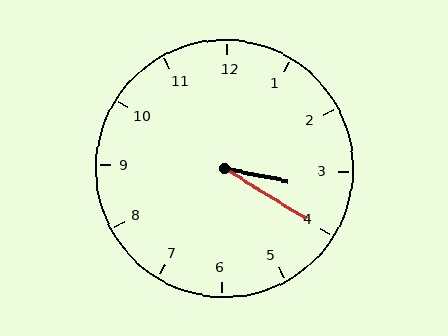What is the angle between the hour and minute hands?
Approximately 20 degrees.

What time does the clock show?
3:20.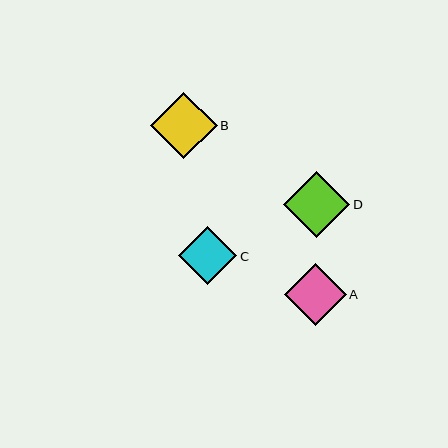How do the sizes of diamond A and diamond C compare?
Diamond A and diamond C are approximately the same size.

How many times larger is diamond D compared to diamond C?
Diamond D is approximately 1.1 times the size of diamond C.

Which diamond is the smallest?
Diamond C is the smallest with a size of approximately 58 pixels.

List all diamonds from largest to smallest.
From largest to smallest: D, B, A, C.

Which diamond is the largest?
Diamond D is the largest with a size of approximately 66 pixels.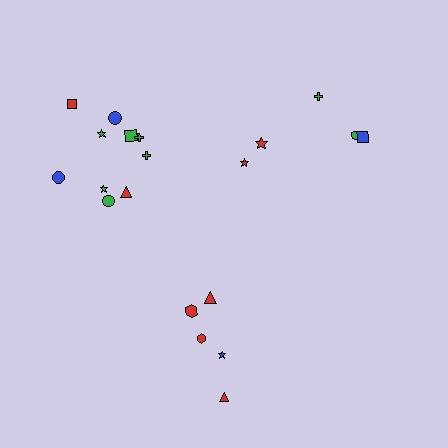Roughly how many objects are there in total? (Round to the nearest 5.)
Roughly 20 objects in total.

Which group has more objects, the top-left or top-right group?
The top-left group.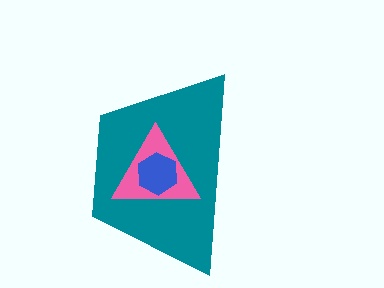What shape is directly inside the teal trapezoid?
The pink triangle.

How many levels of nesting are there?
3.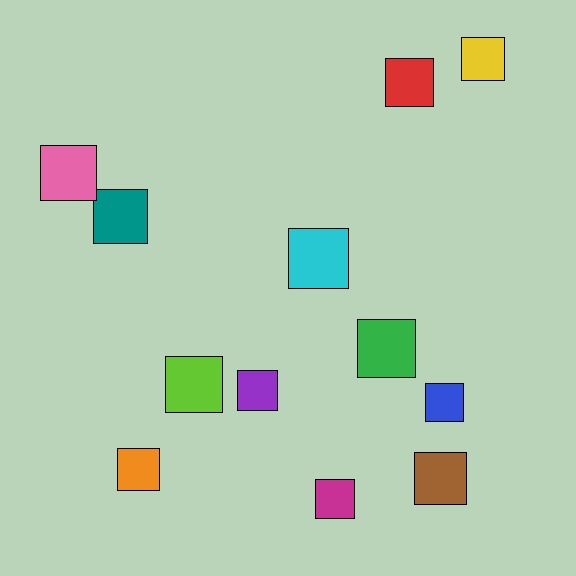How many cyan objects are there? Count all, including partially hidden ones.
There is 1 cyan object.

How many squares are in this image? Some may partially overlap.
There are 12 squares.